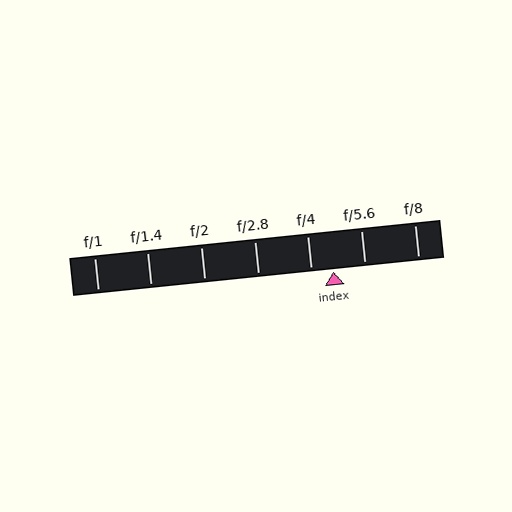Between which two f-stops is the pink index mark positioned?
The index mark is between f/4 and f/5.6.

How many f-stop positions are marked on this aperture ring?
There are 7 f-stop positions marked.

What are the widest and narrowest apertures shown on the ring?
The widest aperture shown is f/1 and the narrowest is f/8.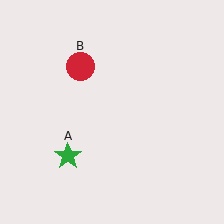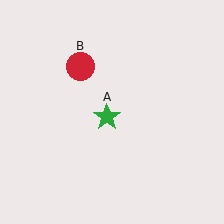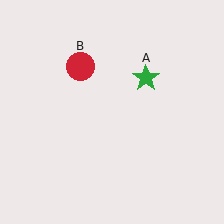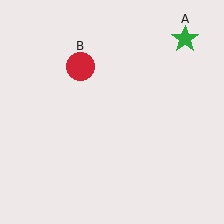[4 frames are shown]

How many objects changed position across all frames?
1 object changed position: green star (object A).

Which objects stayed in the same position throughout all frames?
Red circle (object B) remained stationary.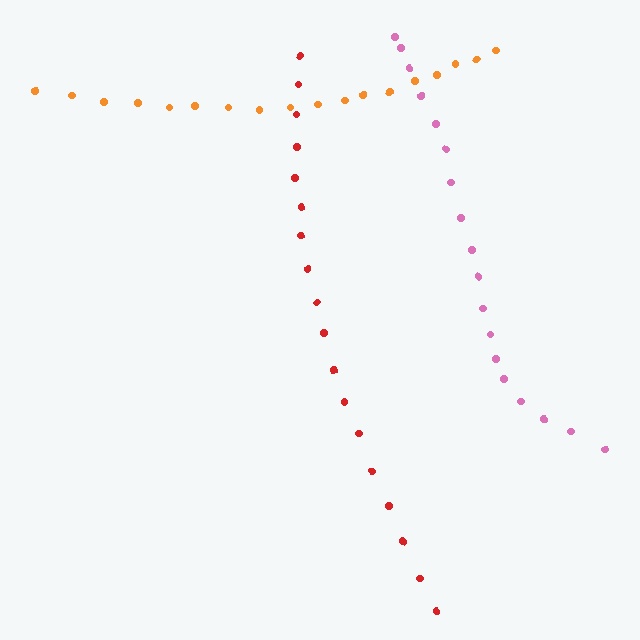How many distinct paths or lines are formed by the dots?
There are 3 distinct paths.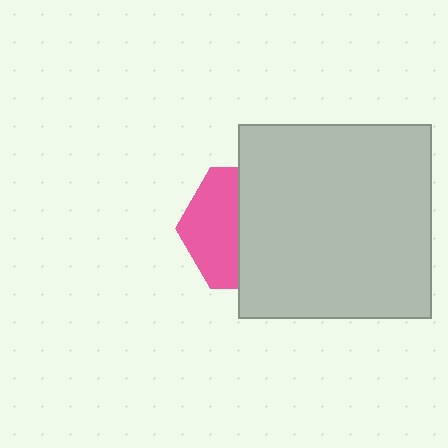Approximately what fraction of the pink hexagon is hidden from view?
Roughly 58% of the pink hexagon is hidden behind the light gray square.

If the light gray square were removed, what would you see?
You would see the complete pink hexagon.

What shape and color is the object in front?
The object in front is a light gray square.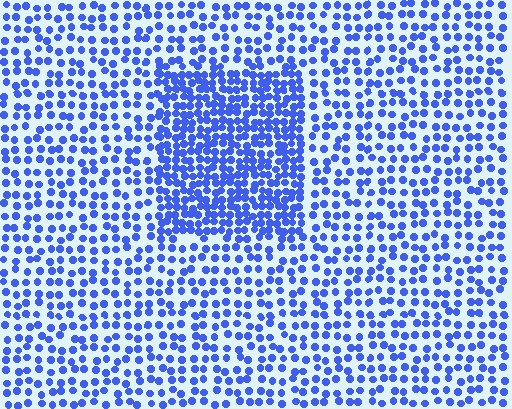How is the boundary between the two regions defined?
The boundary is defined by a change in element density (approximately 2.0x ratio). All elements are the same color, size, and shape.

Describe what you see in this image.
The image contains small blue elements arranged at two different densities. A rectangle-shaped region is visible where the elements are more densely packed than the surrounding area.